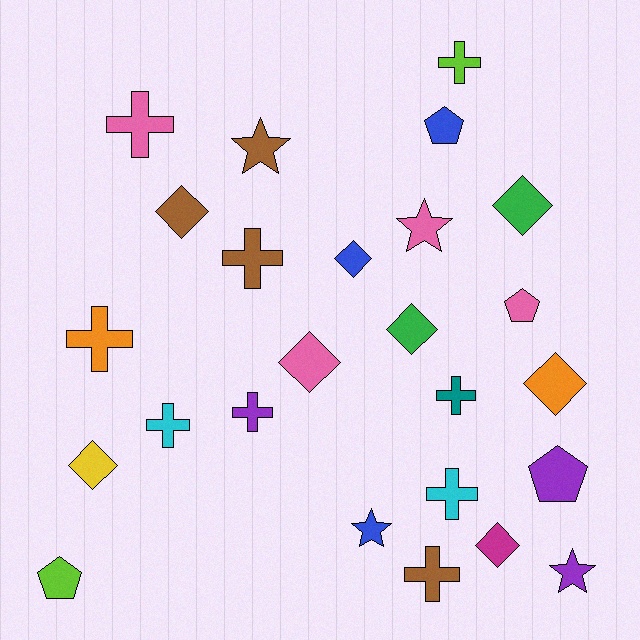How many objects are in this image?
There are 25 objects.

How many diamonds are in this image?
There are 8 diamonds.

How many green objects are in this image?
There are 2 green objects.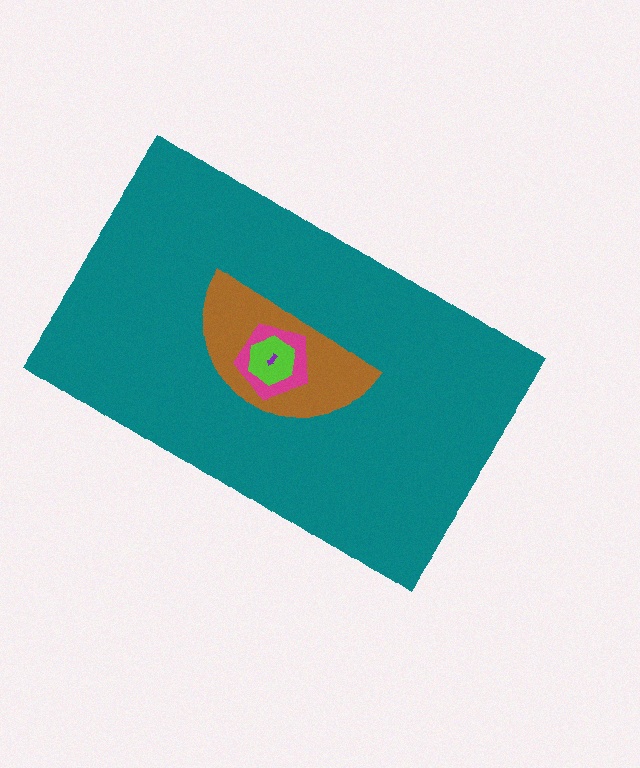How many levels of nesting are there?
5.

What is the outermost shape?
The teal rectangle.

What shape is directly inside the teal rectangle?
The brown semicircle.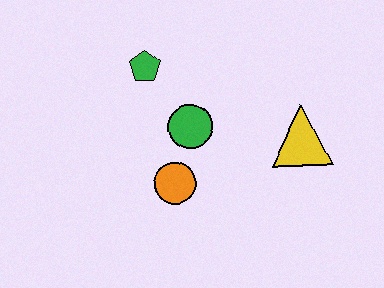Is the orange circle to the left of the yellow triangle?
Yes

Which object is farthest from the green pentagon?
The yellow triangle is farthest from the green pentagon.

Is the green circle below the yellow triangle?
No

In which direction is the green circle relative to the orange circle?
The green circle is above the orange circle.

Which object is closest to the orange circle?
The green circle is closest to the orange circle.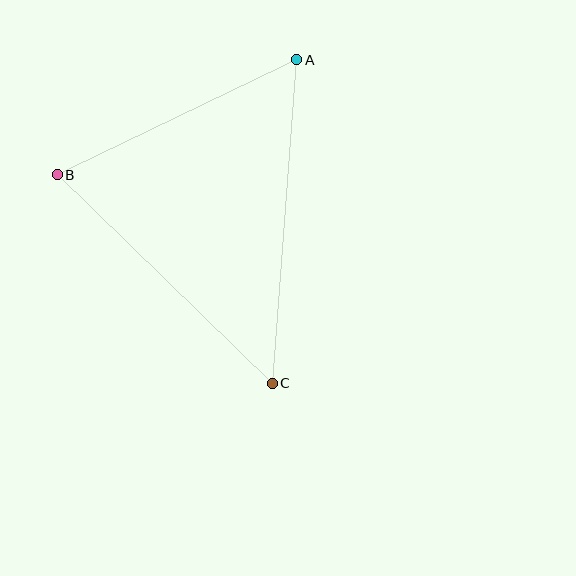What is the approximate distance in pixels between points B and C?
The distance between B and C is approximately 300 pixels.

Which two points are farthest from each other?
Points A and C are farthest from each other.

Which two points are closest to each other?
Points A and B are closest to each other.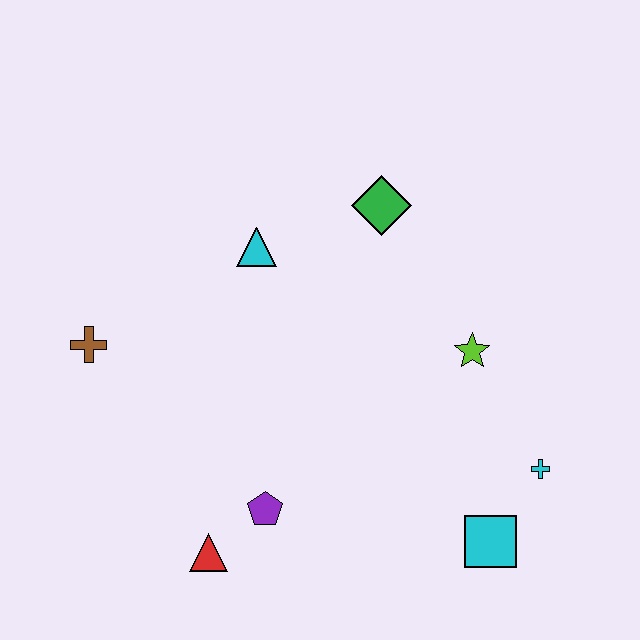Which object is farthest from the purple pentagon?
The green diamond is farthest from the purple pentagon.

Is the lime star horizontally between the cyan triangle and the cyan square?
Yes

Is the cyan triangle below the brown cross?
No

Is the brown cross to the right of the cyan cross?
No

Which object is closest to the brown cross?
The cyan triangle is closest to the brown cross.